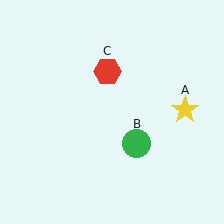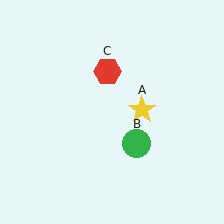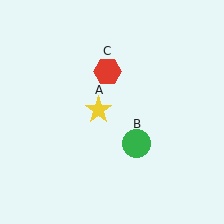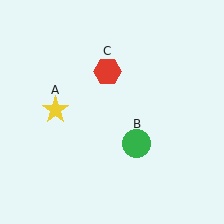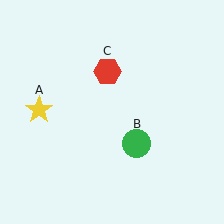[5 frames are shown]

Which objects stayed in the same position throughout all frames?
Green circle (object B) and red hexagon (object C) remained stationary.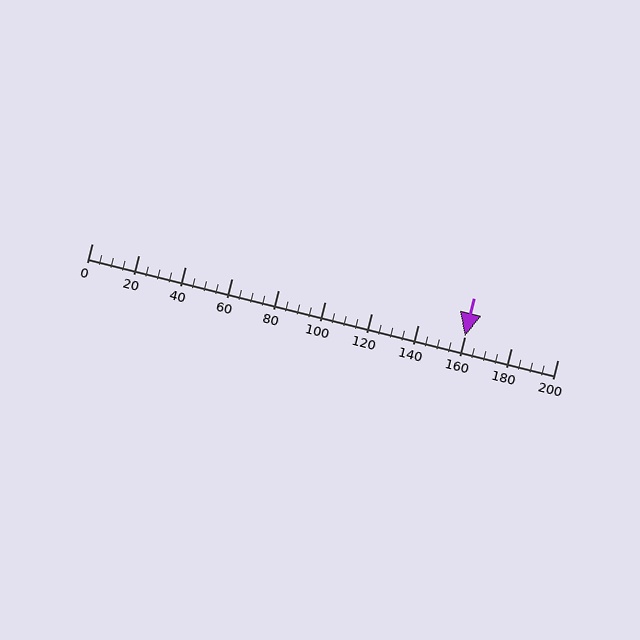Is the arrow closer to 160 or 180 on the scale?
The arrow is closer to 160.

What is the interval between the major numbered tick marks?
The major tick marks are spaced 20 units apart.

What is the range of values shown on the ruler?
The ruler shows values from 0 to 200.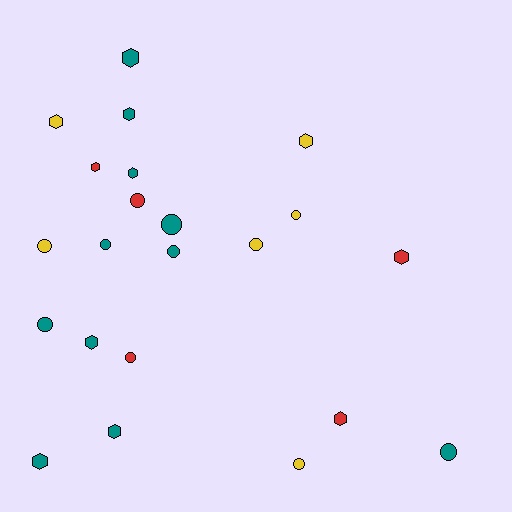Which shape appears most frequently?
Hexagon, with 11 objects.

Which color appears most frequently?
Teal, with 11 objects.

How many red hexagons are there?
There are 3 red hexagons.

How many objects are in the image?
There are 22 objects.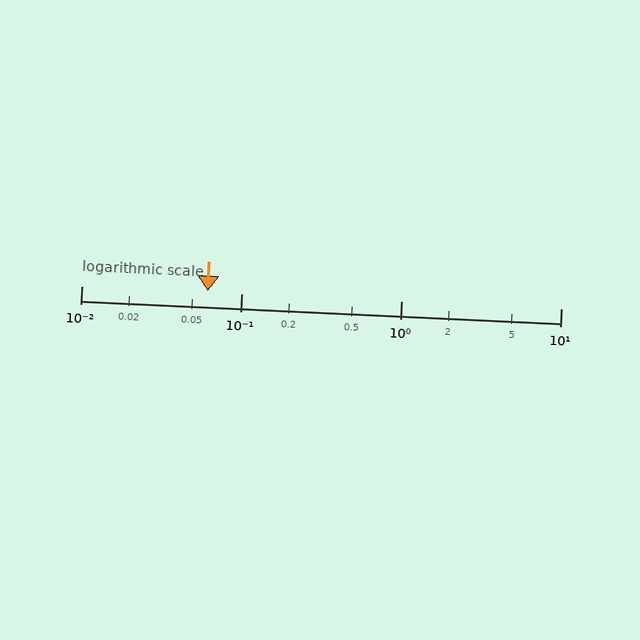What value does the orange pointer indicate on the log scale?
The pointer indicates approximately 0.062.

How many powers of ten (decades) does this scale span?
The scale spans 3 decades, from 0.01 to 10.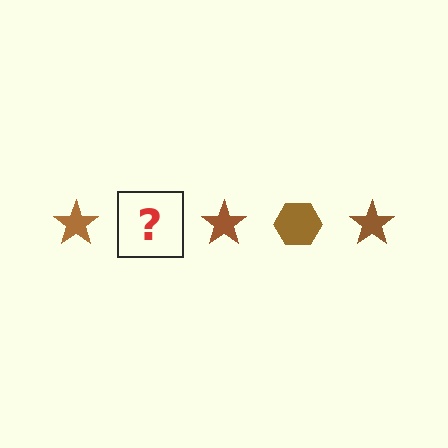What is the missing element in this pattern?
The missing element is a brown hexagon.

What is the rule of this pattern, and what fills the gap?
The rule is that the pattern cycles through star, hexagon shapes in brown. The gap should be filled with a brown hexagon.